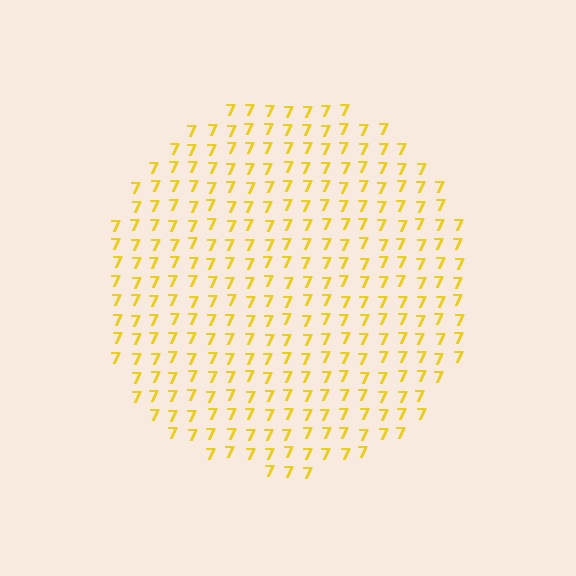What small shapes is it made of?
It is made of small digit 7's.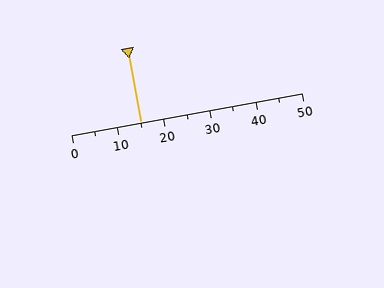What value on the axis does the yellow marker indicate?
The marker indicates approximately 15.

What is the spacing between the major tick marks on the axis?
The major ticks are spaced 10 apart.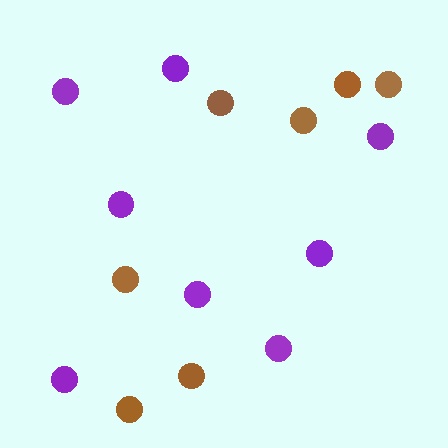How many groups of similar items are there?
There are 2 groups: one group of brown circles (7) and one group of purple circles (8).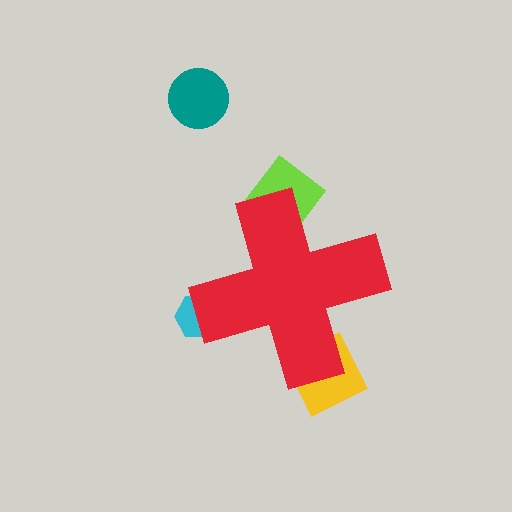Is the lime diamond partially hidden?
Yes, the lime diamond is partially hidden behind the red cross.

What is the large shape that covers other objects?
A red cross.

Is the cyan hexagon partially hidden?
Yes, the cyan hexagon is partially hidden behind the red cross.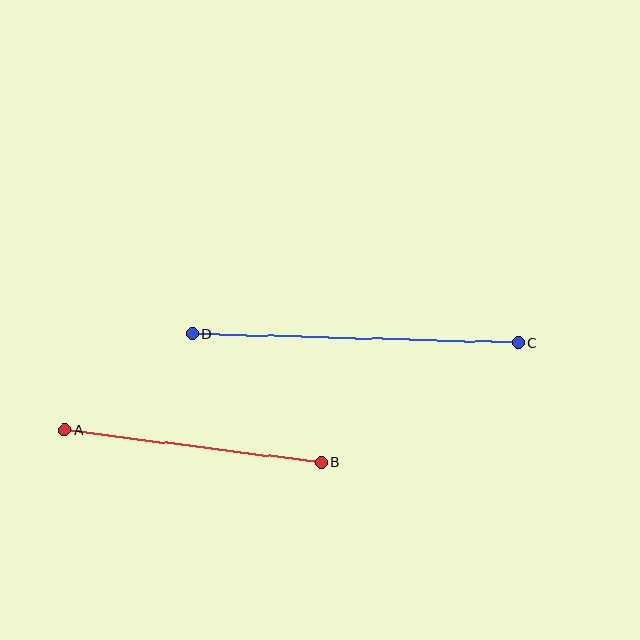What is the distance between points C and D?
The distance is approximately 326 pixels.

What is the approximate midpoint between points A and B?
The midpoint is at approximately (193, 446) pixels.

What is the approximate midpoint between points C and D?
The midpoint is at approximately (355, 338) pixels.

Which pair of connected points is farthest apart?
Points C and D are farthest apart.